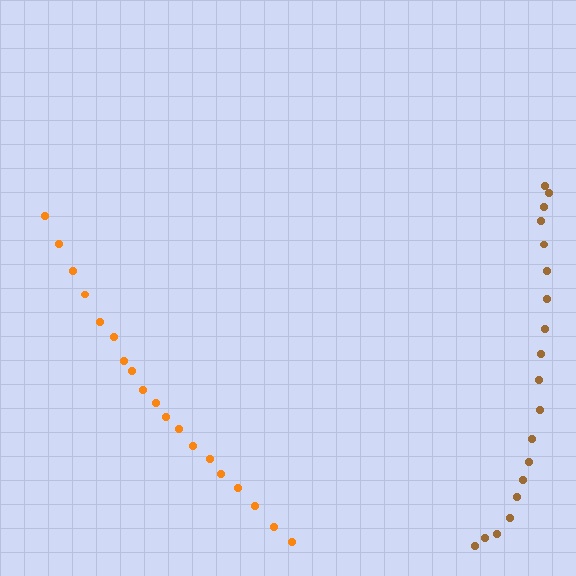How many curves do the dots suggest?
There are 2 distinct paths.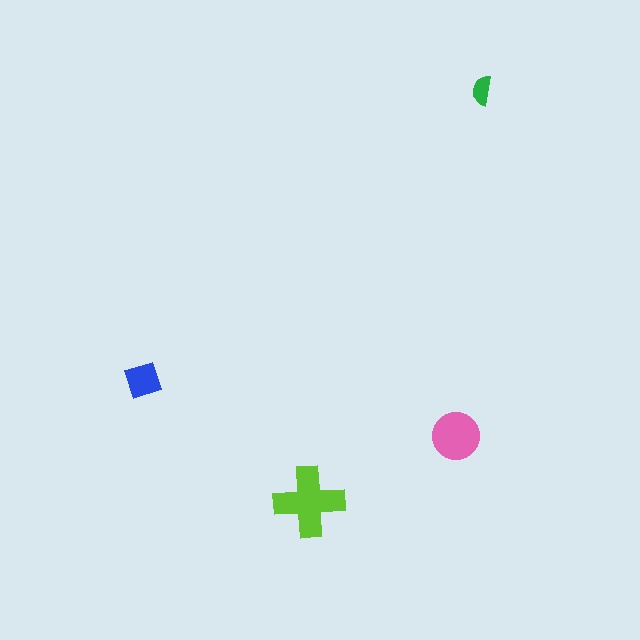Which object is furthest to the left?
The blue diamond is leftmost.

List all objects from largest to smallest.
The lime cross, the pink circle, the blue diamond, the green semicircle.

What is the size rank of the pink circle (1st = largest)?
2nd.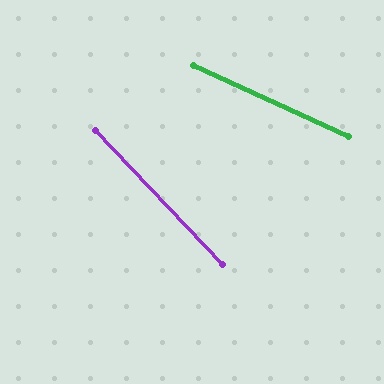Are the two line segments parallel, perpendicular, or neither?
Neither parallel nor perpendicular — they differ by about 22°.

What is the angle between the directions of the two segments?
Approximately 22 degrees.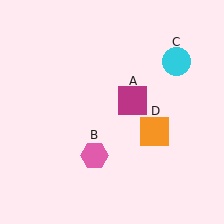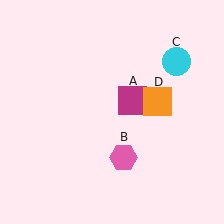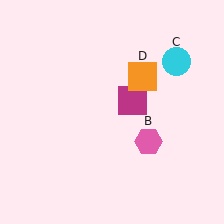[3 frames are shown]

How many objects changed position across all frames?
2 objects changed position: pink hexagon (object B), orange square (object D).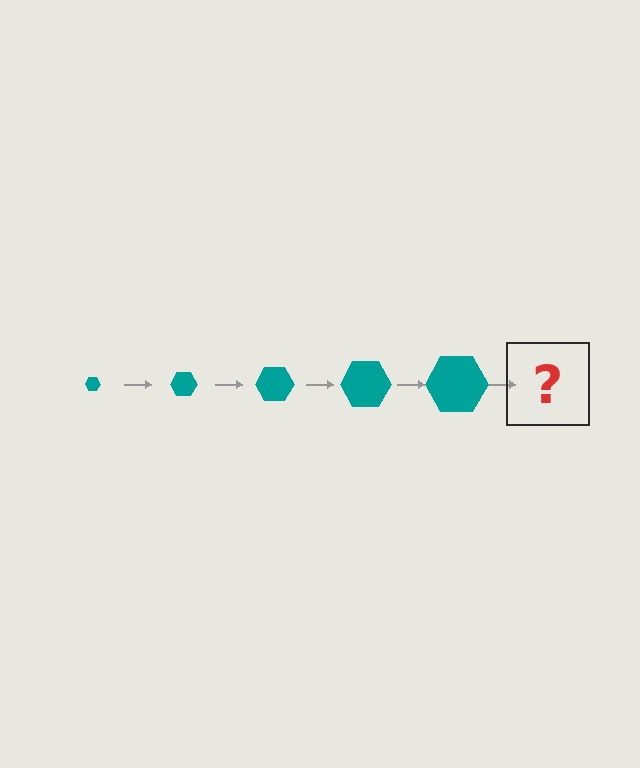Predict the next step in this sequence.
The next step is a teal hexagon, larger than the previous one.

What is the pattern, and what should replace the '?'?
The pattern is that the hexagon gets progressively larger each step. The '?' should be a teal hexagon, larger than the previous one.